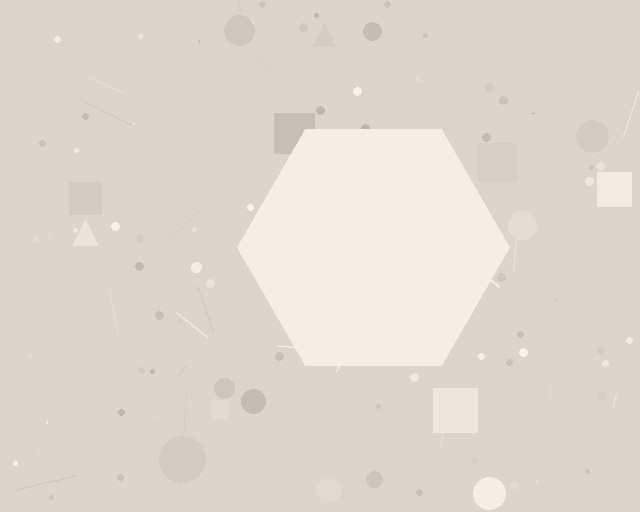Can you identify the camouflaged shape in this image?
The camouflaged shape is a hexagon.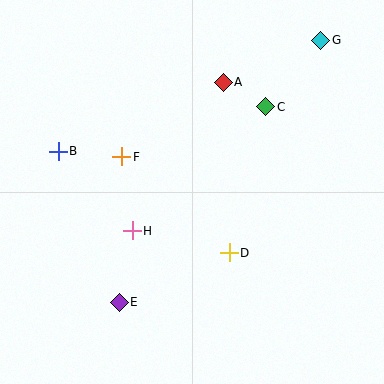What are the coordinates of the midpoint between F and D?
The midpoint between F and D is at (176, 205).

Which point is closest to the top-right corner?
Point G is closest to the top-right corner.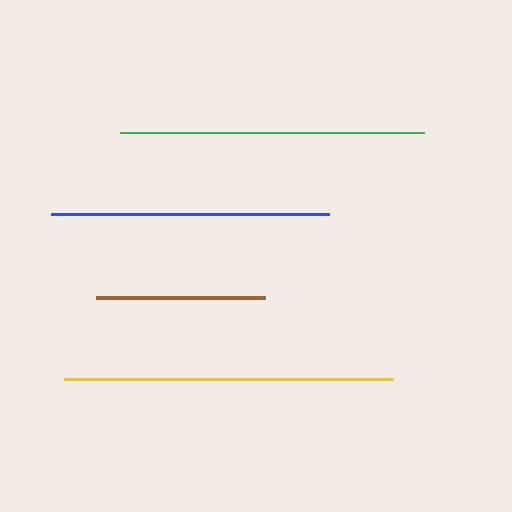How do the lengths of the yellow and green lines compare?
The yellow and green lines are approximately the same length.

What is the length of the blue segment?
The blue segment is approximately 279 pixels long.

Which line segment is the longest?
The yellow line is the longest at approximately 330 pixels.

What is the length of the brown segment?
The brown segment is approximately 169 pixels long.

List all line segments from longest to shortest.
From longest to shortest: yellow, green, blue, brown.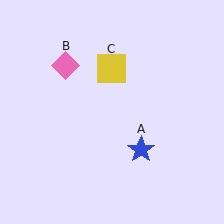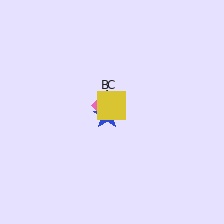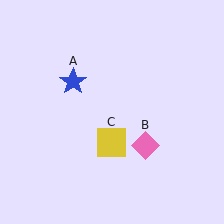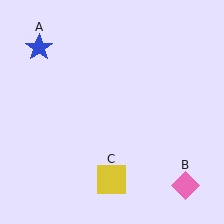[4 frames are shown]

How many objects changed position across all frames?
3 objects changed position: blue star (object A), pink diamond (object B), yellow square (object C).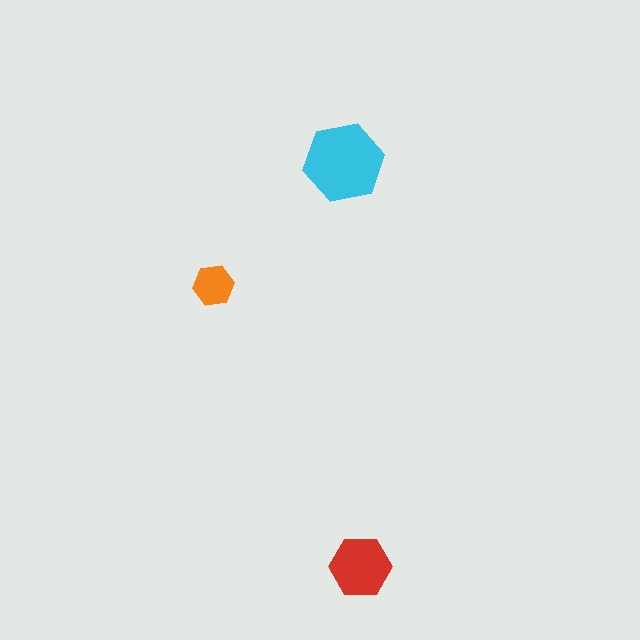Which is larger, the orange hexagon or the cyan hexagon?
The cyan one.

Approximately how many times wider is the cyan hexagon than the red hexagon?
About 1.5 times wider.